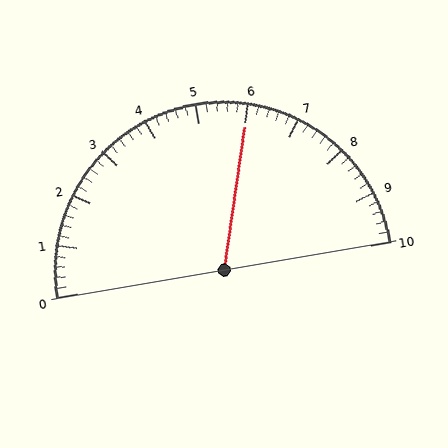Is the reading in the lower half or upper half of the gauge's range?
The reading is in the upper half of the range (0 to 10).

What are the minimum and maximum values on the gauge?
The gauge ranges from 0 to 10.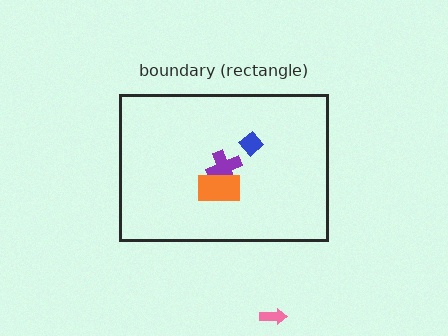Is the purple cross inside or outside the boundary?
Inside.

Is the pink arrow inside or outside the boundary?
Outside.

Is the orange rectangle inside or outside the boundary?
Inside.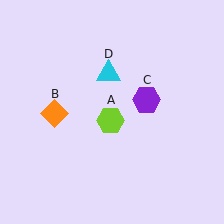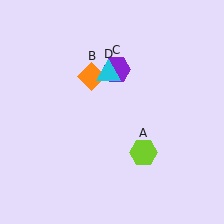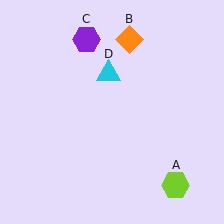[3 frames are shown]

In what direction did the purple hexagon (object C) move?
The purple hexagon (object C) moved up and to the left.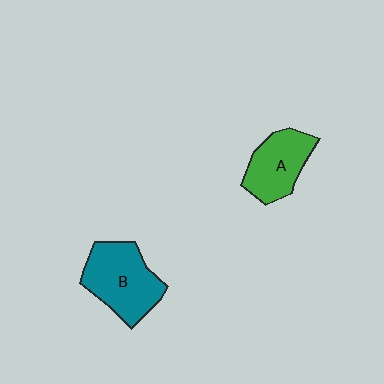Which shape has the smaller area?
Shape A (green).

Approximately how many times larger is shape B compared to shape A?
Approximately 1.3 times.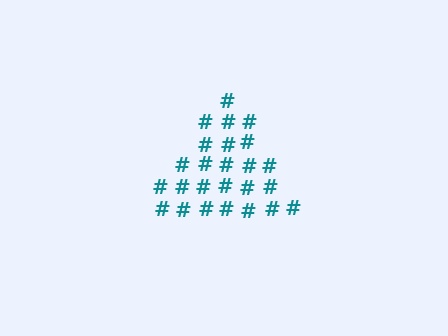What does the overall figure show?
The overall figure shows a triangle.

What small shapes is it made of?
It is made of small hash symbols.